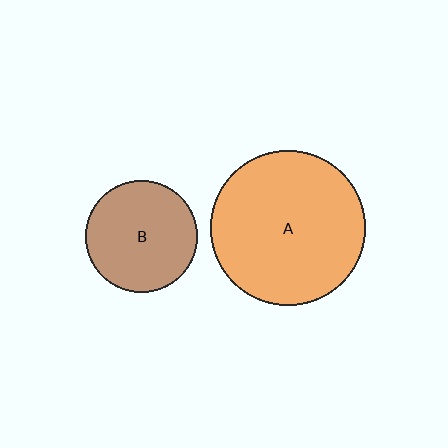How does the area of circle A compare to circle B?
Approximately 1.9 times.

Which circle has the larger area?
Circle A (orange).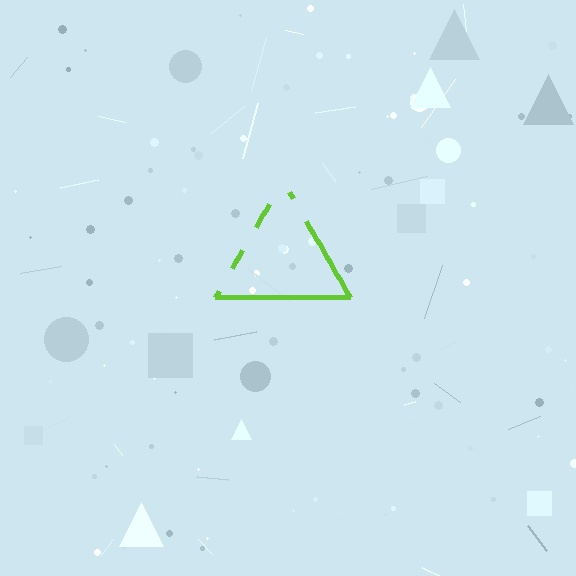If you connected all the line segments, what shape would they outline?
They would outline a triangle.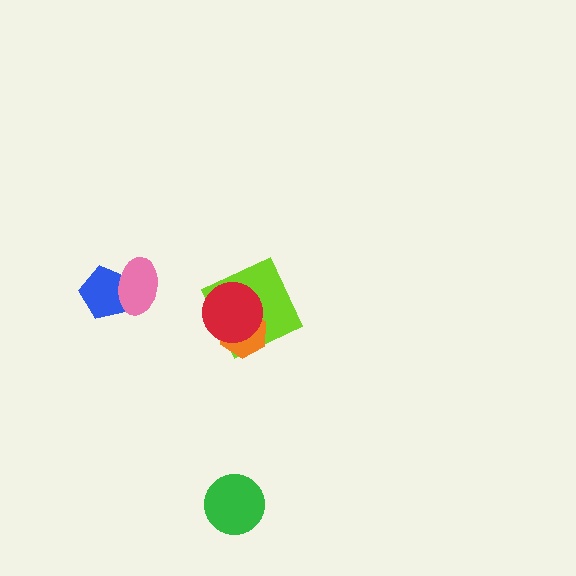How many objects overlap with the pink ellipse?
1 object overlaps with the pink ellipse.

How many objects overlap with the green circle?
0 objects overlap with the green circle.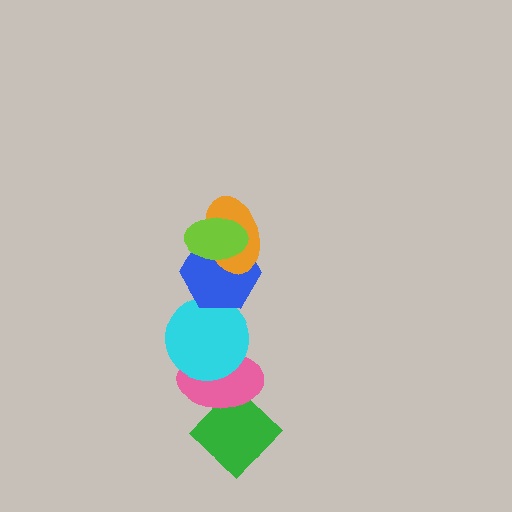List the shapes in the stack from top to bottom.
From top to bottom: the lime ellipse, the orange ellipse, the blue hexagon, the cyan circle, the pink ellipse, the green diamond.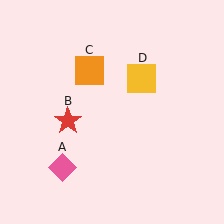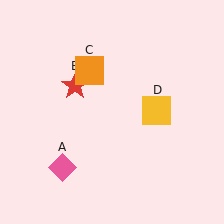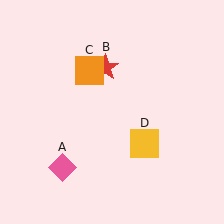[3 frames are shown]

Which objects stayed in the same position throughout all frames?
Pink diamond (object A) and orange square (object C) remained stationary.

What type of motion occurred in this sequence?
The red star (object B), yellow square (object D) rotated clockwise around the center of the scene.